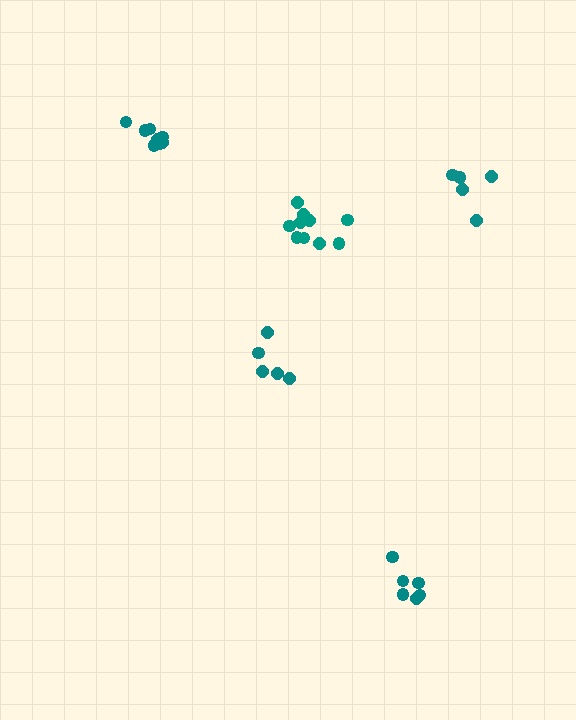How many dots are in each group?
Group 1: 5 dots, Group 2: 5 dots, Group 3: 10 dots, Group 4: 8 dots, Group 5: 6 dots (34 total).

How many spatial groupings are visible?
There are 5 spatial groupings.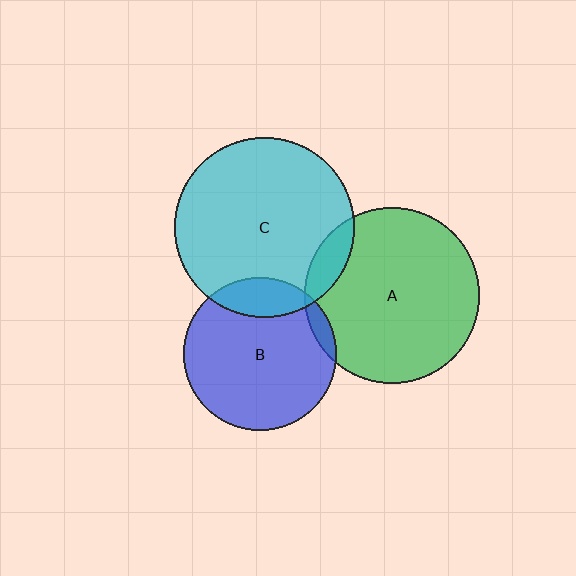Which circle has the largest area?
Circle C (cyan).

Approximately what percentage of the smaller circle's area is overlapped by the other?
Approximately 15%.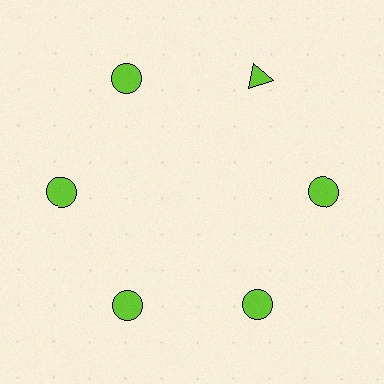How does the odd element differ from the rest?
It has a different shape: triangle instead of circle.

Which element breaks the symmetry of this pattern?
The lime triangle at roughly the 1 o'clock position breaks the symmetry. All other shapes are lime circles.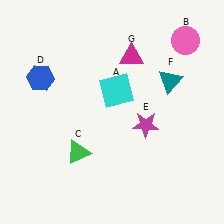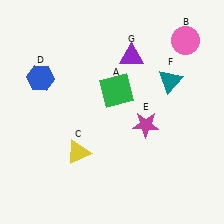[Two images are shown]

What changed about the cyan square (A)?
In Image 1, A is cyan. In Image 2, it changed to green.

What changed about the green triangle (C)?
In Image 1, C is green. In Image 2, it changed to yellow.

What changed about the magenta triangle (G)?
In Image 1, G is magenta. In Image 2, it changed to purple.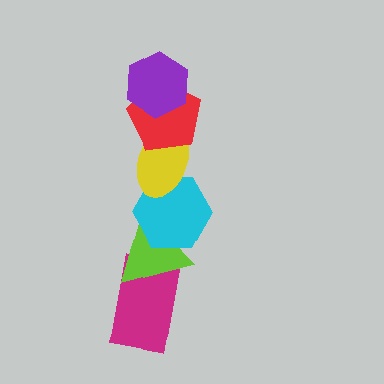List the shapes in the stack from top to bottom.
From top to bottom: the purple hexagon, the red pentagon, the yellow ellipse, the cyan hexagon, the lime triangle, the magenta rectangle.